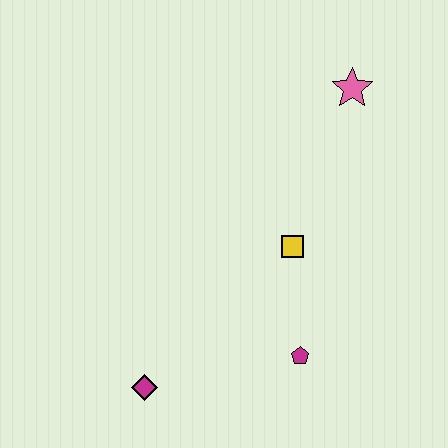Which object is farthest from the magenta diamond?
The pink star is farthest from the magenta diamond.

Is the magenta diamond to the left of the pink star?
Yes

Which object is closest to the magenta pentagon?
The yellow square is closest to the magenta pentagon.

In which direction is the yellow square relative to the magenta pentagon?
The yellow square is above the magenta pentagon.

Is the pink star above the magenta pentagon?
Yes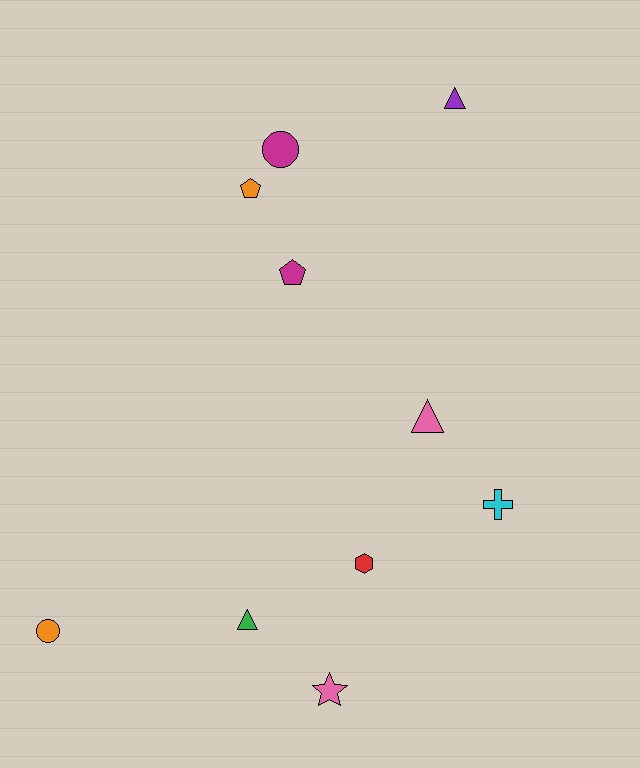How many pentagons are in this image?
There are 2 pentagons.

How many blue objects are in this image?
There are no blue objects.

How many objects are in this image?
There are 10 objects.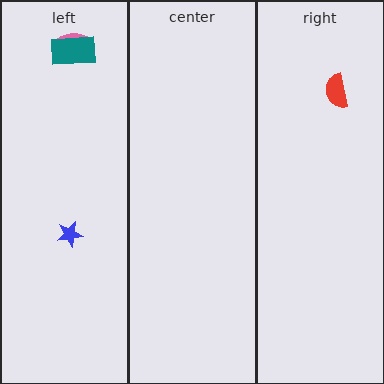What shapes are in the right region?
The red semicircle.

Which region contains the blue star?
The left region.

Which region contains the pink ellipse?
The left region.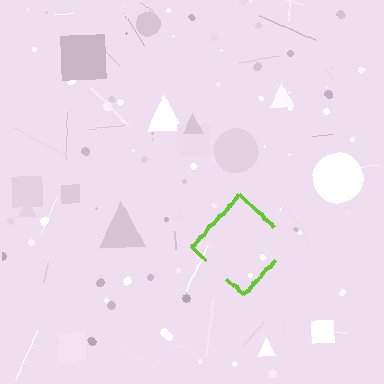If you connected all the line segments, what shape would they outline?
They would outline a diamond.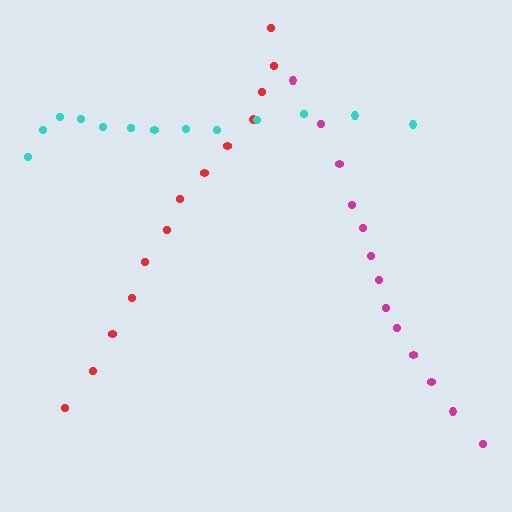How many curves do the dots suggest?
There are 3 distinct paths.